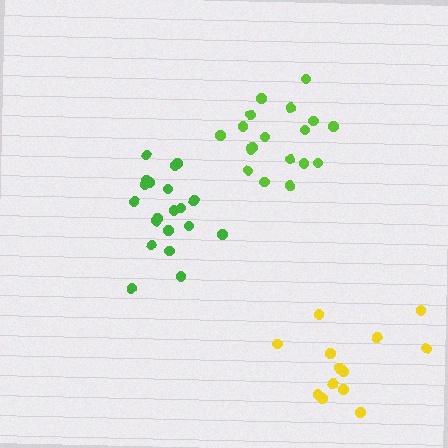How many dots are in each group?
Group 1: 20 dots, Group 2: 18 dots, Group 3: 14 dots (52 total).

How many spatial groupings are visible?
There are 3 spatial groupings.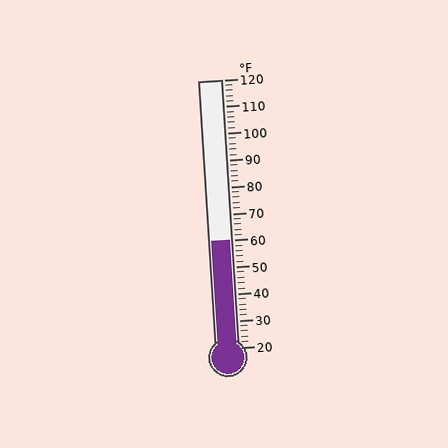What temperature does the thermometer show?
The thermometer shows approximately 60°F.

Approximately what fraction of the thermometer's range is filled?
The thermometer is filled to approximately 40% of its range.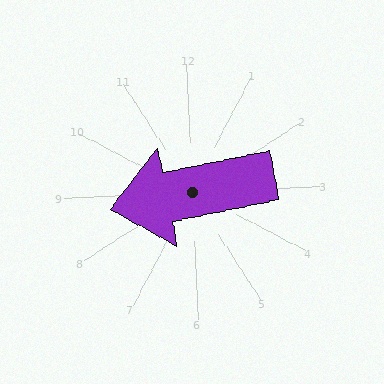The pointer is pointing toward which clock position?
Roughly 9 o'clock.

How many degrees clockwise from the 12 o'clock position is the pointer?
Approximately 261 degrees.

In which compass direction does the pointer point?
West.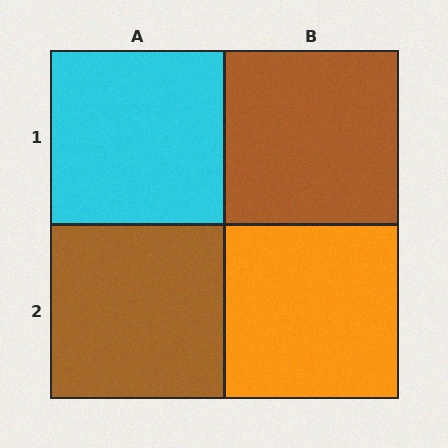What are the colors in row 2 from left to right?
Brown, orange.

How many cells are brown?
2 cells are brown.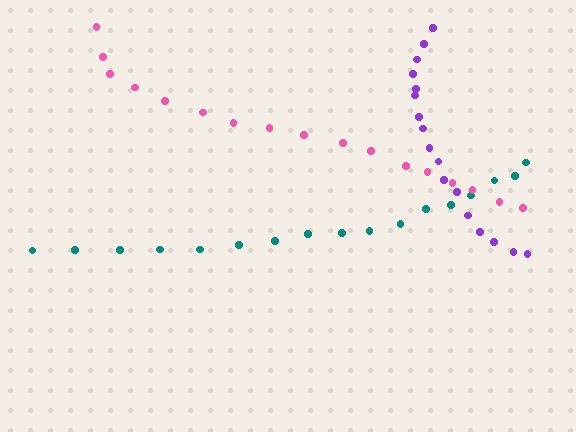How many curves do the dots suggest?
There are 3 distinct paths.